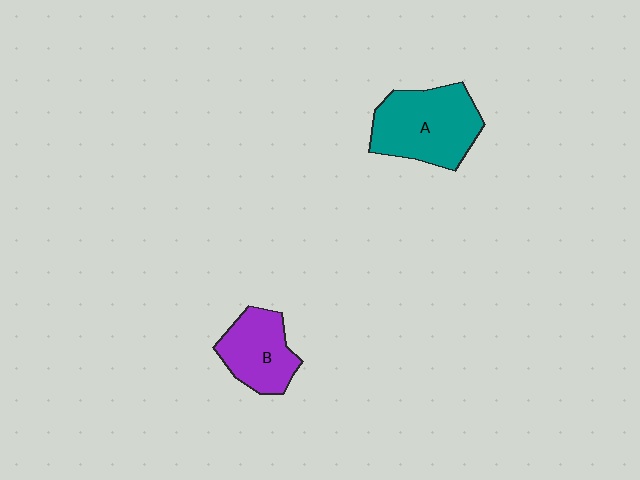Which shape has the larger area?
Shape A (teal).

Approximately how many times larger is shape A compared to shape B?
Approximately 1.4 times.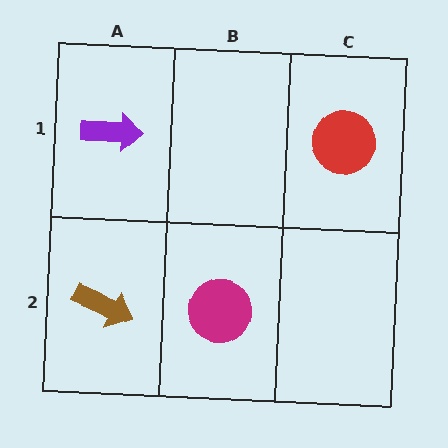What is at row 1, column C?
A red circle.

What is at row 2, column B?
A magenta circle.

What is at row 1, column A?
A purple arrow.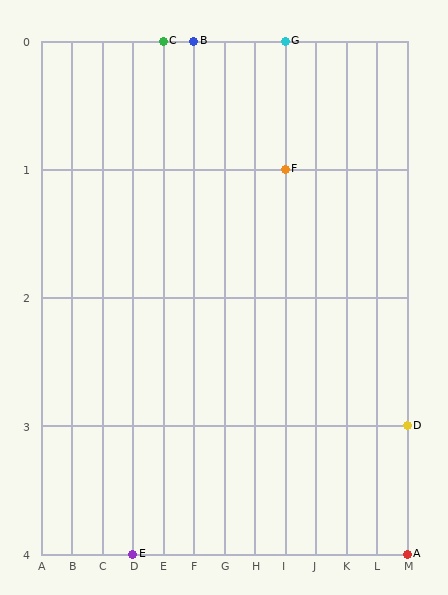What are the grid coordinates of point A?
Point A is at grid coordinates (M, 4).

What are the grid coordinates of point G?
Point G is at grid coordinates (I, 0).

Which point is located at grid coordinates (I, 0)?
Point G is at (I, 0).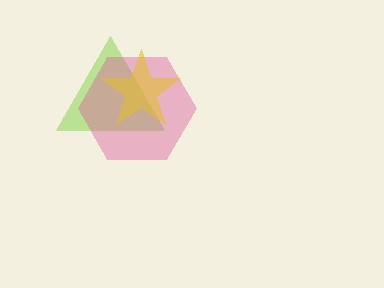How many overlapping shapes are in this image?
There are 3 overlapping shapes in the image.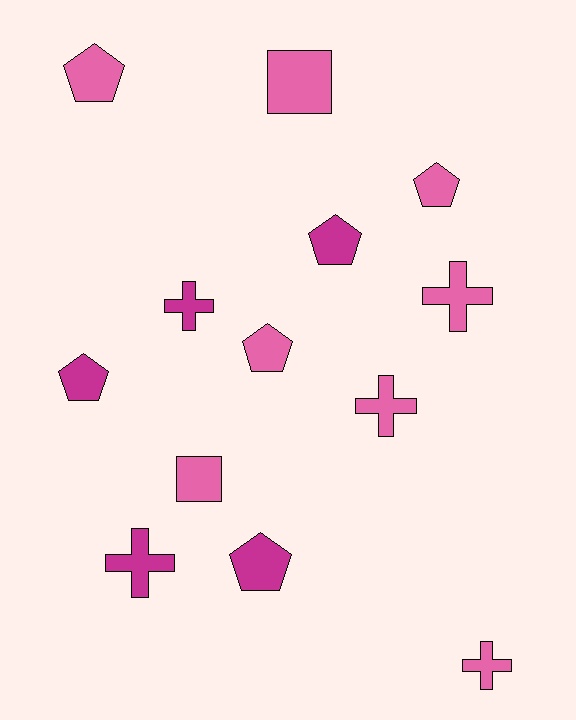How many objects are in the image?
There are 13 objects.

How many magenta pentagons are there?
There are 3 magenta pentagons.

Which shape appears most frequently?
Pentagon, with 6 objects.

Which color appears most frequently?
Pink, with 8 objects.